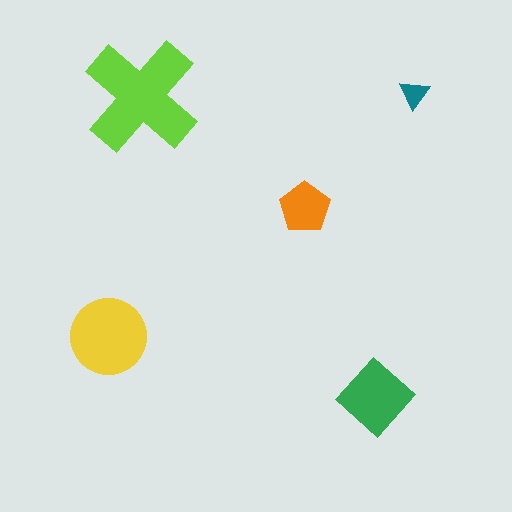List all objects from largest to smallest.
The lime cross, the yellow circle, the green diamond, the orange pentagon, the teal triangle.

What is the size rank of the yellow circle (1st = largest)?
2nd.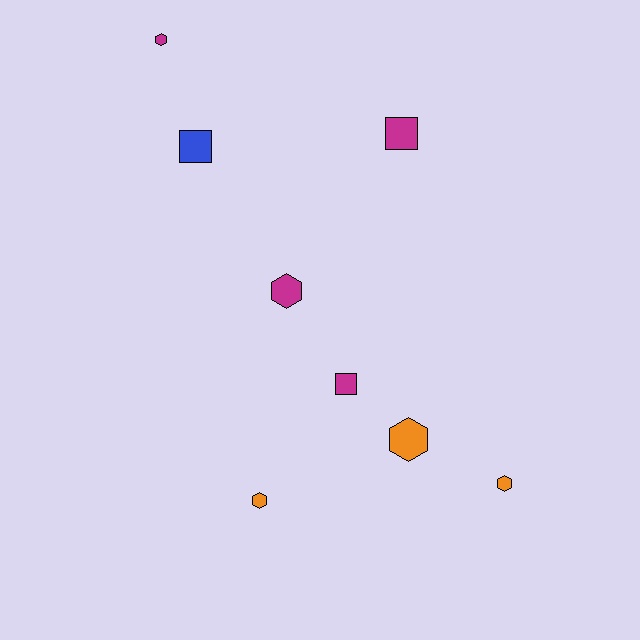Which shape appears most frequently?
Hexagon, with 5 objects.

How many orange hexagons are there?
There are 3 orange hexagons.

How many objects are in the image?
There are 8 objects.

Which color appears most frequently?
Magenta, with 4 objects.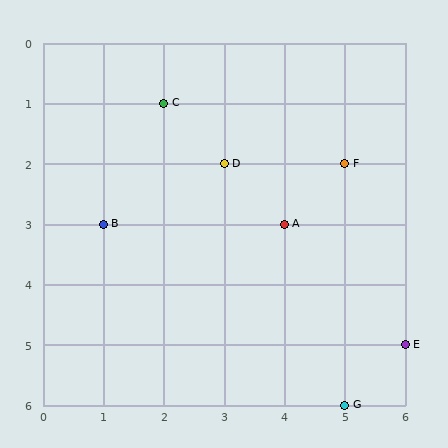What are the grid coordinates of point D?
Point D is at grid coordinates (3, 2).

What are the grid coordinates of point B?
Point B is at grid coordinates (1, 3).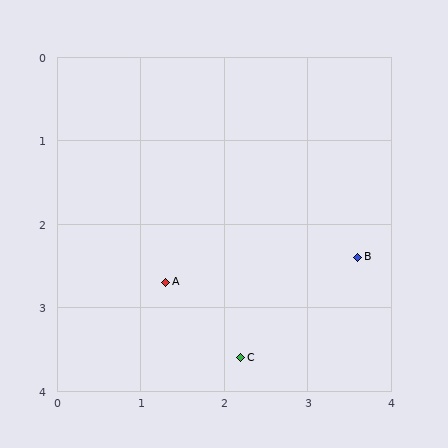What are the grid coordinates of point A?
Point A is at approximately (1.3, 2.7).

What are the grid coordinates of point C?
Point C is at approximately (2.2, 3.6).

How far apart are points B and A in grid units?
Points B and A are about 2.3 grid units apart.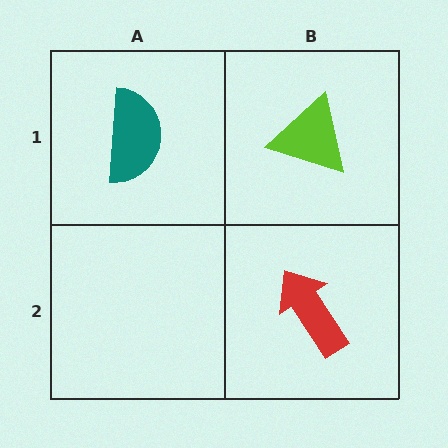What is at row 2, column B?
A red arrow.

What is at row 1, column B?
A lime triangle.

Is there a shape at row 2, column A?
No, that cell is empty.